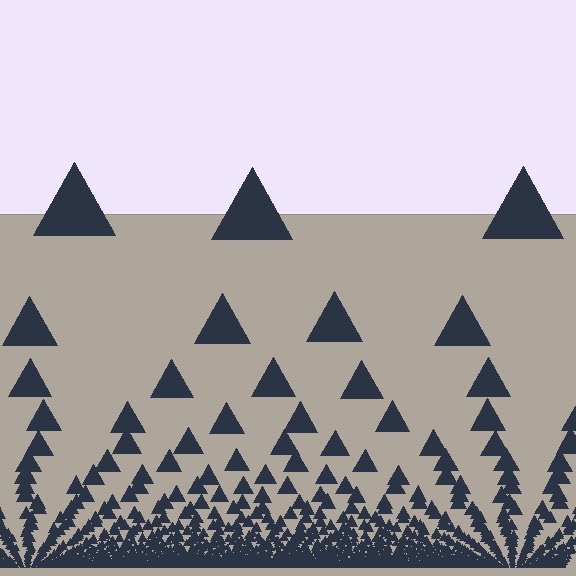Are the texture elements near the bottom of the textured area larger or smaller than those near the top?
Smaller. The gradient is inverted — elements near the bottom are smaller and denser.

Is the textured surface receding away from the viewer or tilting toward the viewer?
The surface appears to tilt toward the viewer. Texture elements get larger and sparser toward the top.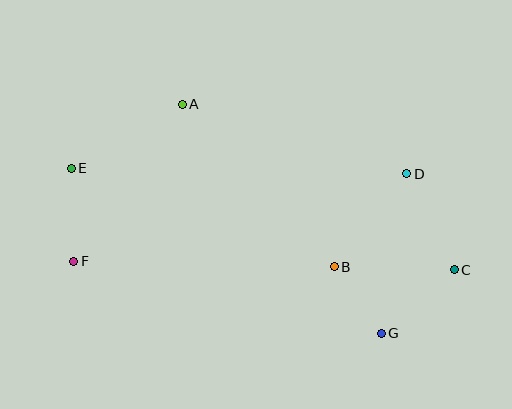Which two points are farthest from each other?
Points C and E are farthest from each other.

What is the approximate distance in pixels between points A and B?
The distance between A and B is approximately 222 pixels.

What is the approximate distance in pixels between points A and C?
The distance between A and C is approximately 318 pixels.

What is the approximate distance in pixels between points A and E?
The distance between A and E is approximately 128 pixels.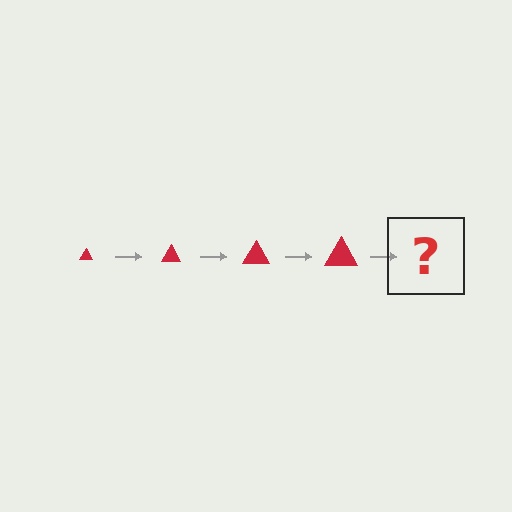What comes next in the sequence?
The next element should be a red triangle, larger than the previous one.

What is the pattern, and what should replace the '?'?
The pattern is that the triangle gets progressively larger each step. The '?' should be a red triangle, larger than the previous one.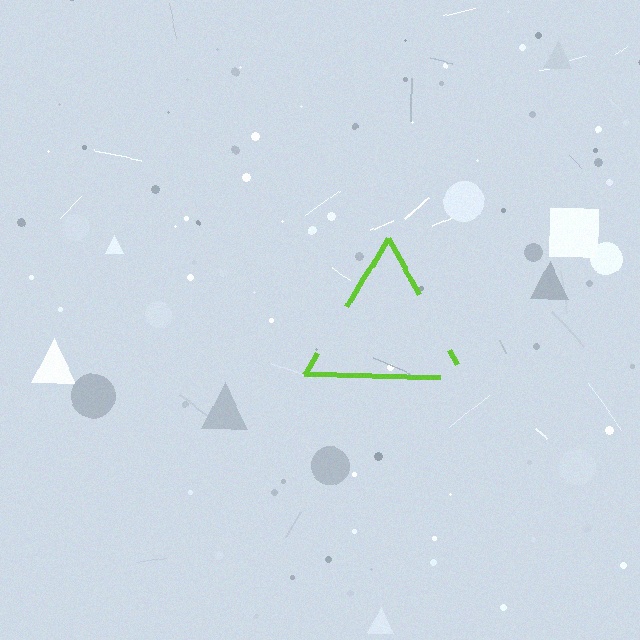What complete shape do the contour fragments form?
The contour fragments form a triangle.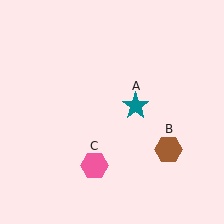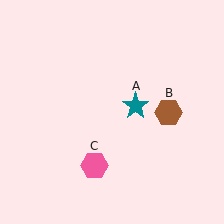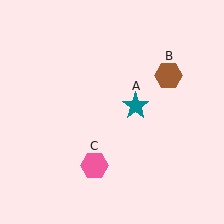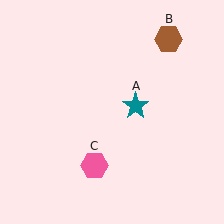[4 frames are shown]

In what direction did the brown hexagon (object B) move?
The brown hexagon (object B) moved up.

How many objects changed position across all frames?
1 object changed position: brown hexagon (object B).